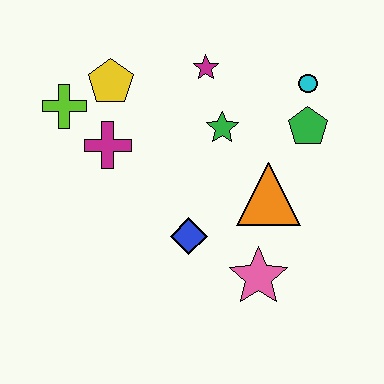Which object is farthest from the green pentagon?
The lime cross is farthest from the green pentagon.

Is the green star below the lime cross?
Yes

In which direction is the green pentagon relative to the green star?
The green pentagon is to the right of the green star.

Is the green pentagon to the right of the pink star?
Yes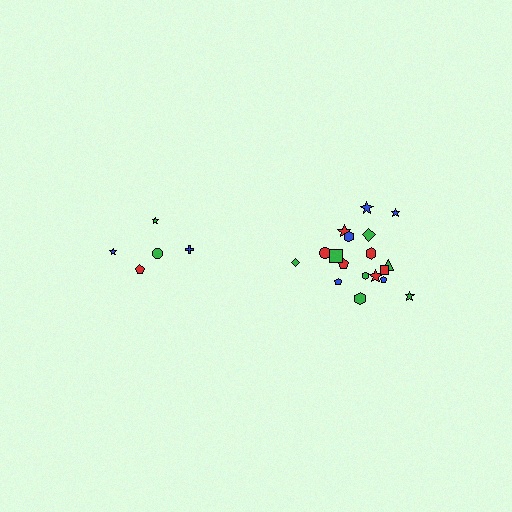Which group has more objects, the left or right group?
The right group.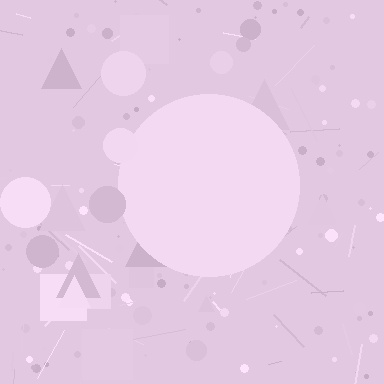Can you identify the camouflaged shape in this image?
The camouflaged shape is a circle.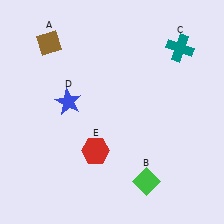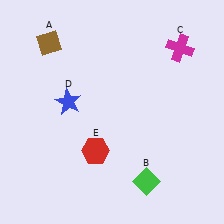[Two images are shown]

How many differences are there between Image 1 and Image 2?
There is 1 difference between the two images.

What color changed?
The cross (C) changed from teal in Image 1 to magenta in Image 2.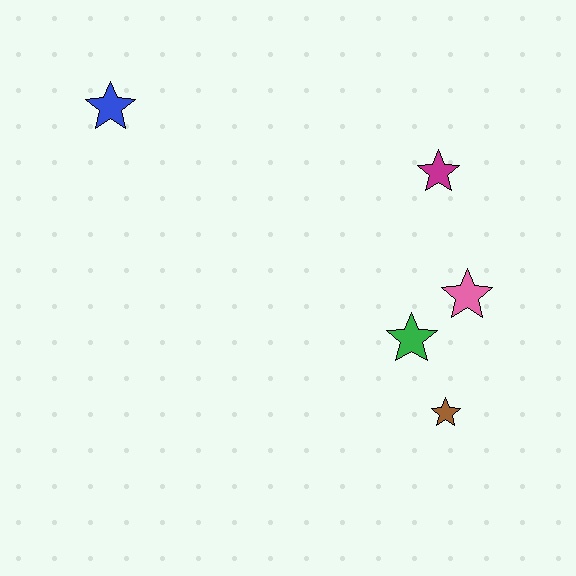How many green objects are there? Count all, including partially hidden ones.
There is 1 green object.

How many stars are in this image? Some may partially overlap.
There are 5 stars.